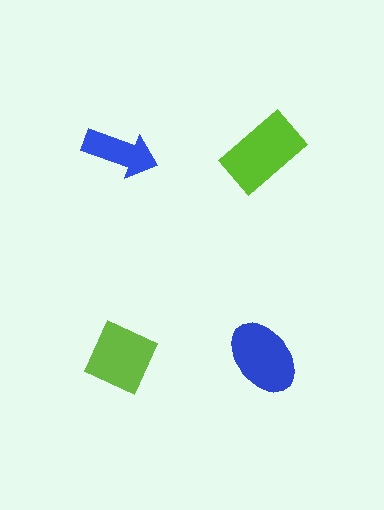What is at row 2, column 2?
A blue ellipse.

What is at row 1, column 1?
A blue arrow.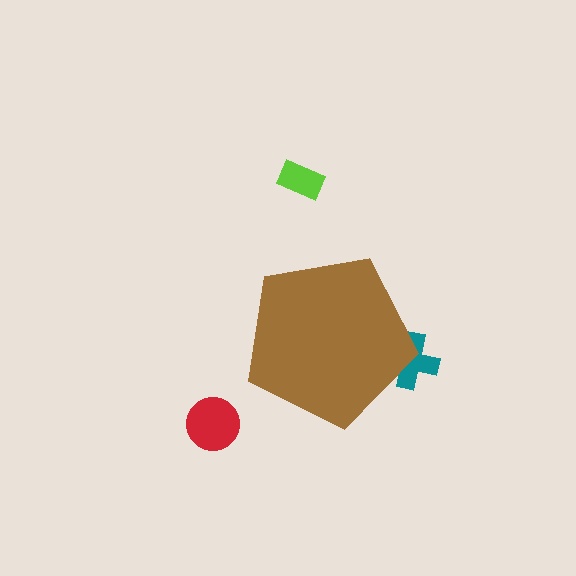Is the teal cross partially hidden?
Yes, the teal cross is partially hidden behind the brown pentagon.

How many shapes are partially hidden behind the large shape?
1 shape is partially hidden.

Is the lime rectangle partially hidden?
No, the lime rectangle is fully visible.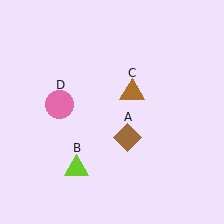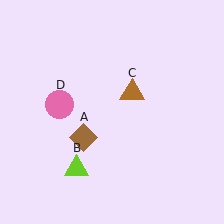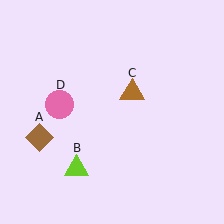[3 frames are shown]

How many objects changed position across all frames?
1 object changed position: brown diamond (object A).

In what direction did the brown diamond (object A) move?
The brown diamond (object A) moved left.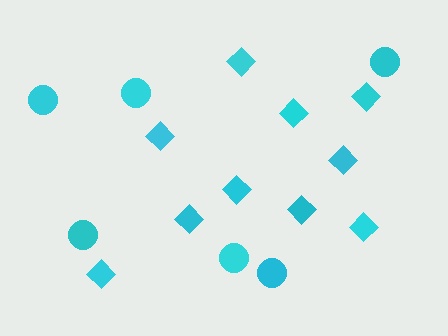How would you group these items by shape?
There are 2 groups: one group of circles (6) and one group of diamonds (10).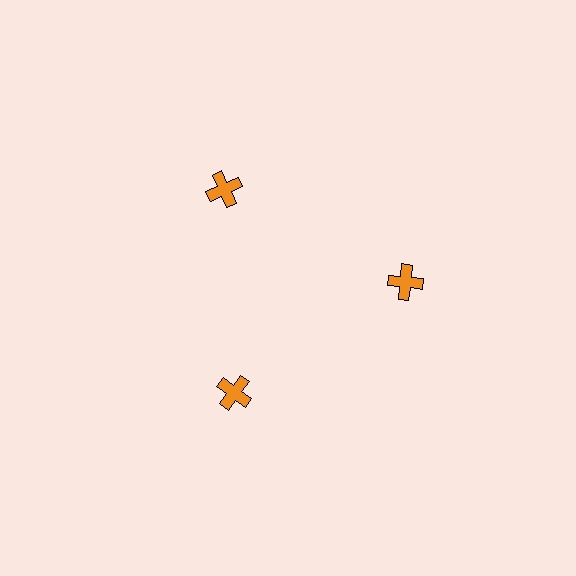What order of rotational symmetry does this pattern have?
This pattern has 3-fold rotational symmetry.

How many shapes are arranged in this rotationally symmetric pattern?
There are 3 shapes, arranged in 3 groups of 1.